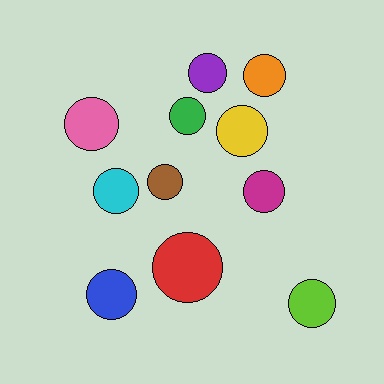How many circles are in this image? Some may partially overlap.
There are 11 circles.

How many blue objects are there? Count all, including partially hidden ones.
There is 1 blue object.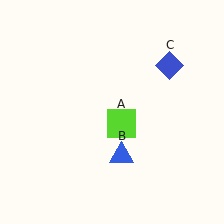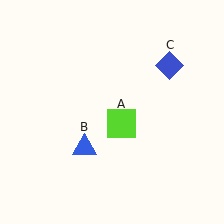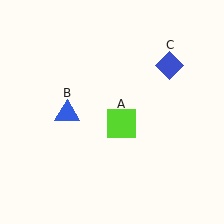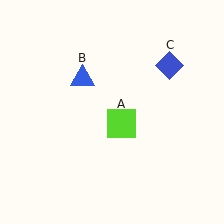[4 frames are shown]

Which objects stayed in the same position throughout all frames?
Lime square (object A) and blue diamond (object C) remained stationary.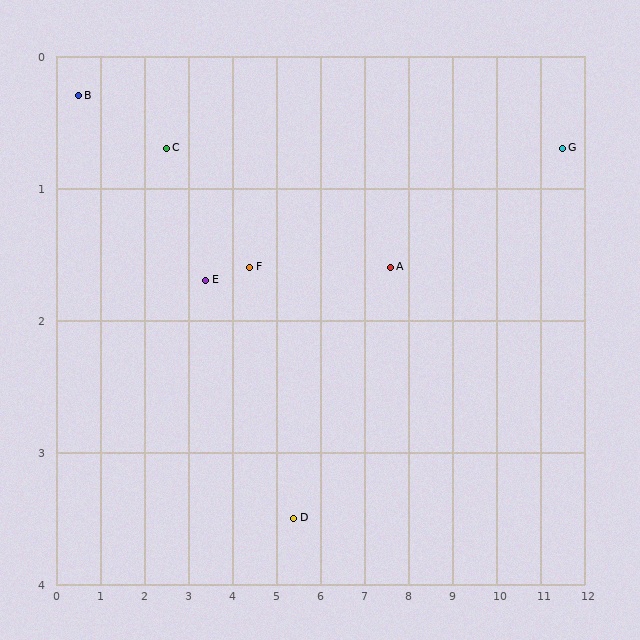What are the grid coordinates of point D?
Point D is at approximately (5.4, 3.5).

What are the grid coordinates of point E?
Point E is at approximately (3.4, 1.7).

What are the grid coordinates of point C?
Point C is at approximately (2.5, 0.7).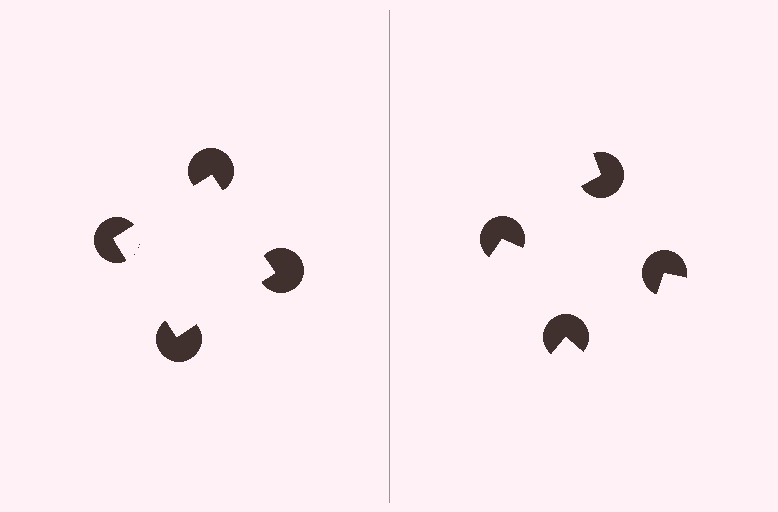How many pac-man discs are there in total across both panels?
8 — 4 on each side.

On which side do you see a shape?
An illusory square appears on the left side. On the right side the wedge cuts are rotated, so no coherent shape forms.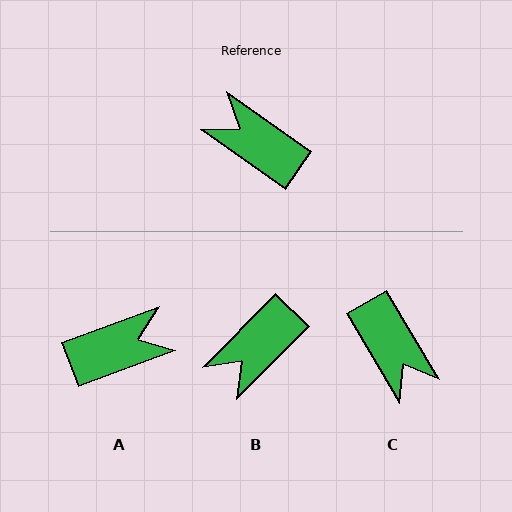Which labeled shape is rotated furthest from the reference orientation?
C, about 156 degrees away.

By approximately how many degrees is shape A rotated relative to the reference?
Approximately 125 degrees clockwise.